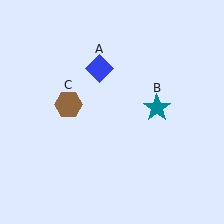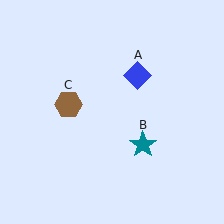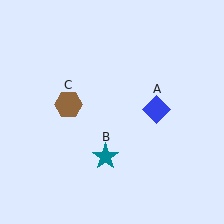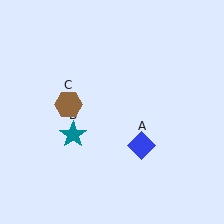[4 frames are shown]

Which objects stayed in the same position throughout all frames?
Brown hexagon (object C) remained stationary.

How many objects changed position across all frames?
2 objects changed position: blue diamond (object A), teal star (object B).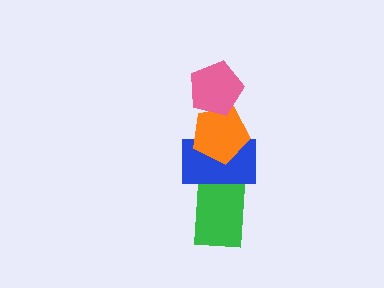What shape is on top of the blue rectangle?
The orange pentagon is on top of the blue rectangle.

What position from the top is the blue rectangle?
The blue rectangle is 3rd from the top.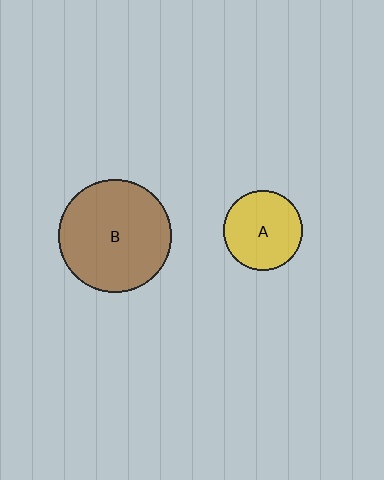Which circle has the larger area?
Circle B (brown).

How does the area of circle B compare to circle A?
Approximately 2.0 times.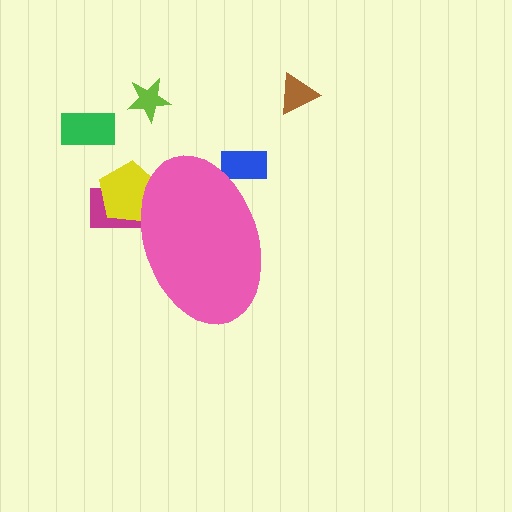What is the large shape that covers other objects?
A pink ellipse.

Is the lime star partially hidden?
No, the lime star is fully visible.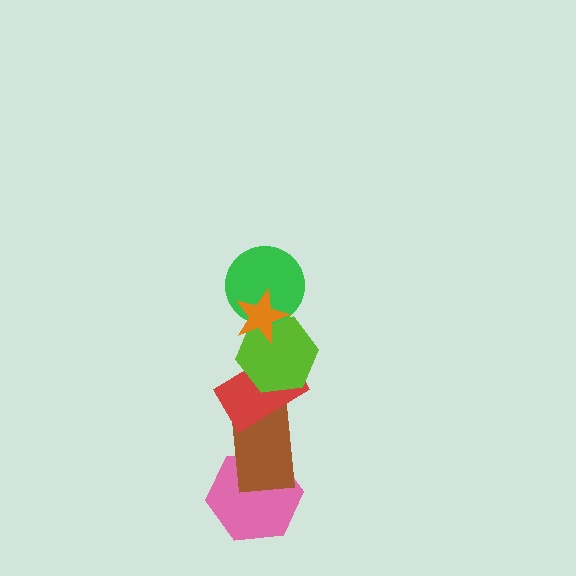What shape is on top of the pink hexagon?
The brown rectangle is on top of the pink hexagon.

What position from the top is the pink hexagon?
The pink hexagon is 6th from the top.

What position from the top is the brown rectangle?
The brown rectangle is 5th from the top.